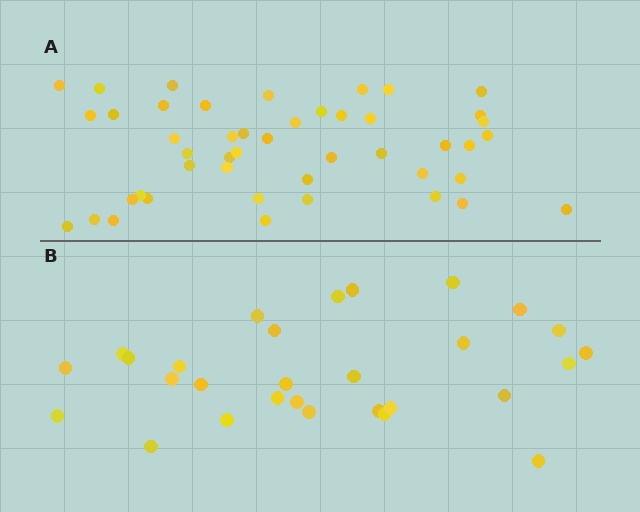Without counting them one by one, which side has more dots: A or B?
Region A (the top region) has more dots.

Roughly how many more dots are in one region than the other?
Region A has approximately 15 more dots than region B.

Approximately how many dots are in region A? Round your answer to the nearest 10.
About 50 dots. (The exact count is 46, which rounds to 50.)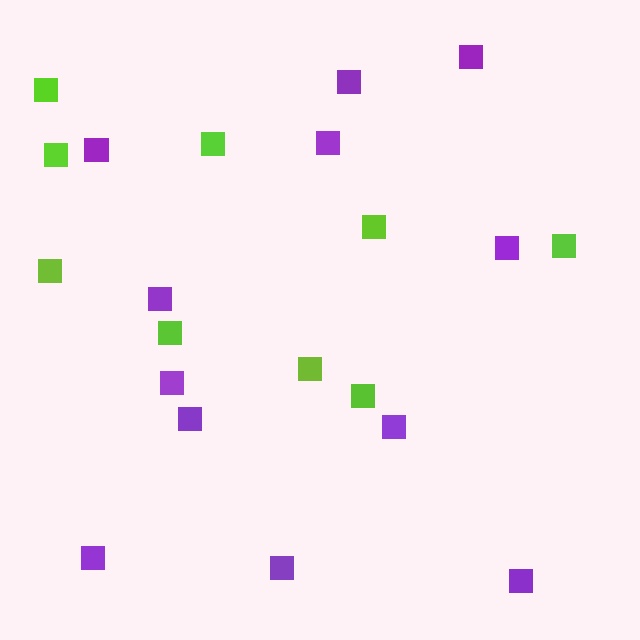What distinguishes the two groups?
There are 2 groups: one group of lime squares (9) and one group of purple squares (12).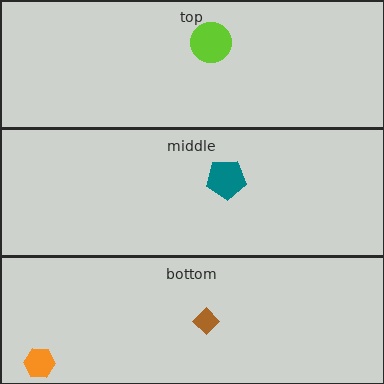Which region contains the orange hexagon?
The bottom region.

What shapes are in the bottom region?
The orange hexagon, the brown diamond.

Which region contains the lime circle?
The top region.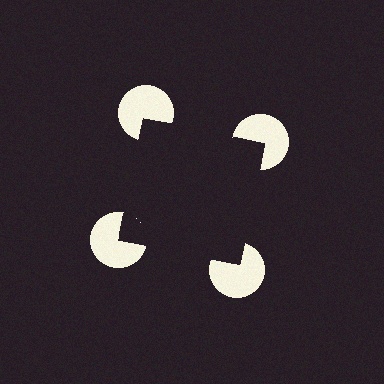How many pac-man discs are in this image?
There are 4 — one at each vertex of the illusory square.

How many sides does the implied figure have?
4 sides.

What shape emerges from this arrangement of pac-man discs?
An illusory square — its edges are inferred from the aligned wedge cuts in the pac-man discs, not physically drawn.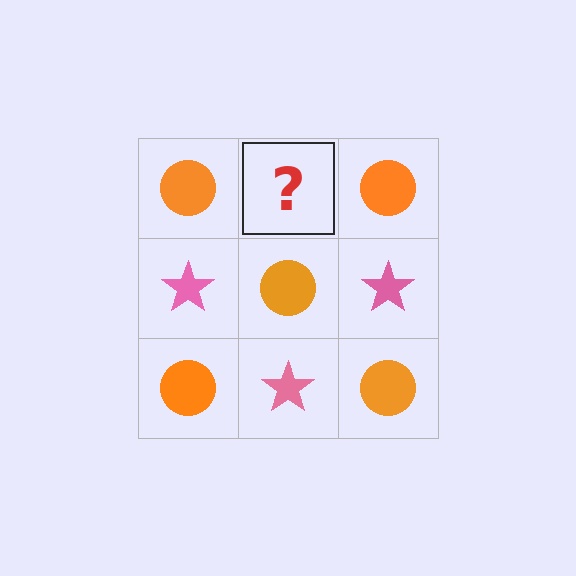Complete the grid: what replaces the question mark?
The question mark should be replaced with a pink star.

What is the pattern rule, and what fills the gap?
The rule is that it alternates orange circle and pink star in a checkerboard pattern. The gap should be filled with a pink star.